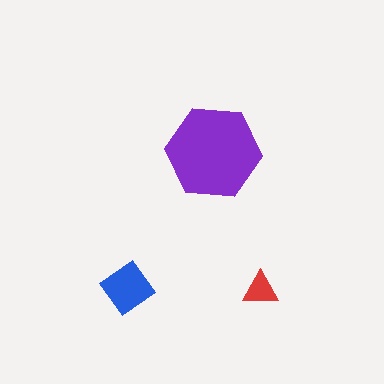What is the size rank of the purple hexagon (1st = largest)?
1st.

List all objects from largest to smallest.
The purple hexagon, the blue diamond, the red triangle.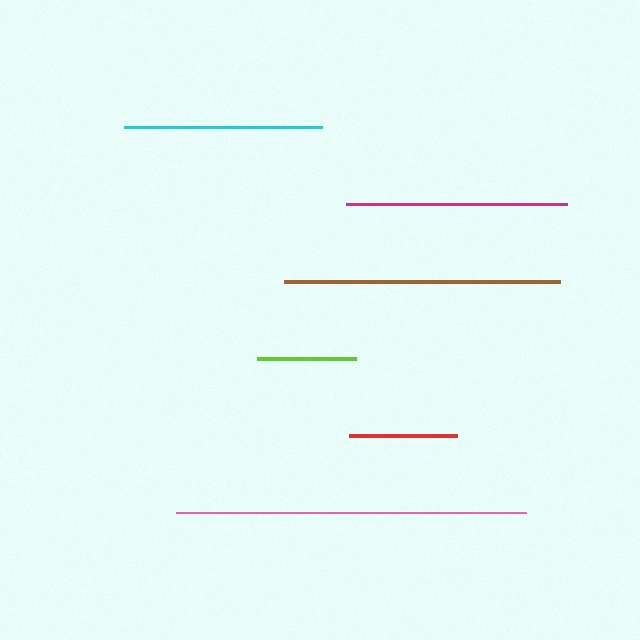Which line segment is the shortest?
The lime line is the shortest at approximately 98 pixels.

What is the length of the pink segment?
The pink segment is approximately 350 pixels long.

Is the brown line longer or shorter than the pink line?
The pink line is longer than the brown line.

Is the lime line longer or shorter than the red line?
The red line is longer than the lime line.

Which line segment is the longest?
The pink line is the longest at approximately 350 pixels.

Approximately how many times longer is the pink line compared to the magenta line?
The pink line is approximately 1.6 times the length of the magenta line.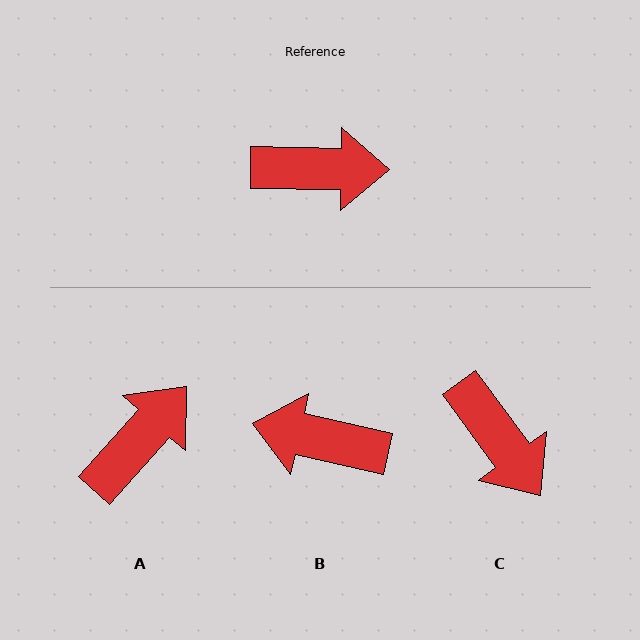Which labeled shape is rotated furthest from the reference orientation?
B, about 168 degrees away.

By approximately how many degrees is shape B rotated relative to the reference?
Approximately 168 degrees counter-clockwise.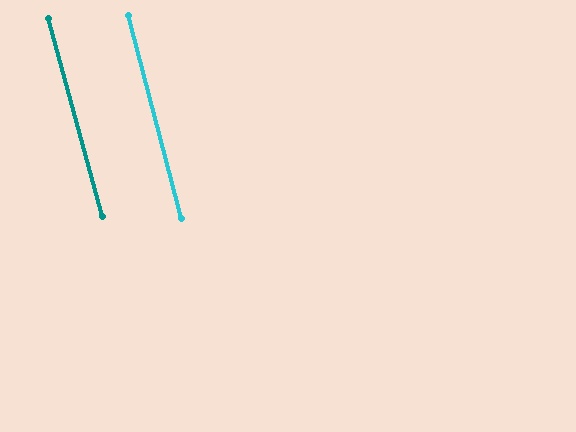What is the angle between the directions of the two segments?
Approximately 0 degrees.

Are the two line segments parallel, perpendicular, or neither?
Parallel — their directions differ by only 0.4°.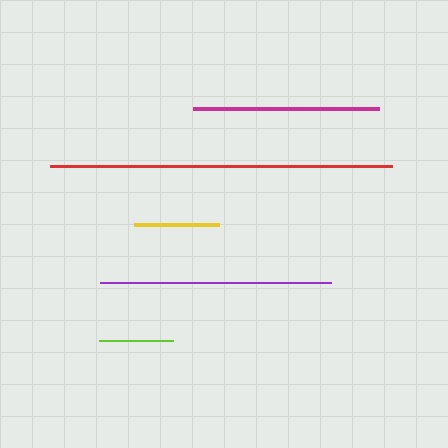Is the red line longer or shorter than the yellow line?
The red line is longer than the yellow line.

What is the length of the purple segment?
The purple segment is approximately 232 pixels long.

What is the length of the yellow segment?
The yellow segment is approximately 85 pixels long.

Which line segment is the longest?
The red line is the longest at approximately 343 pixels.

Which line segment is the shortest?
The lime line is the shortest at approximately 74 pixels.